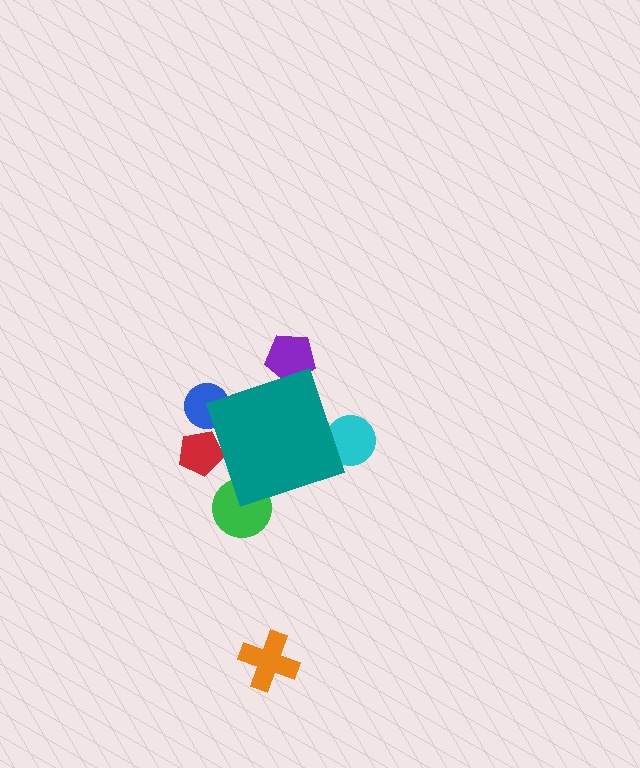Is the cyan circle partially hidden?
Yes, the cyan circle is partially hidden behind the teal diamond.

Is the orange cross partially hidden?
No, the orange cross is fully visible.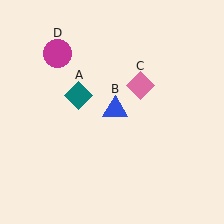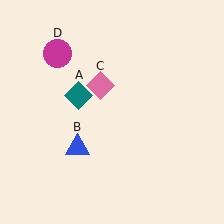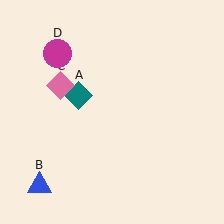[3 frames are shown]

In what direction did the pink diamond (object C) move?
The pink diamond (object C) moved left.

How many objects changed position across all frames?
2 objects changed position: blue triangle (object B), pink diamond (object C).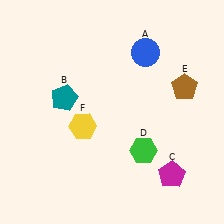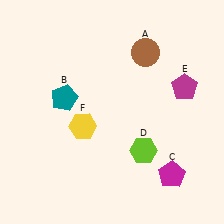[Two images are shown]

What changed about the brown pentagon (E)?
In Image 1, E is brown. In Image 2, it changed to magenta.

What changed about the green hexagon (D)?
In Image 1, D is green. In Image 2, it changed to lime.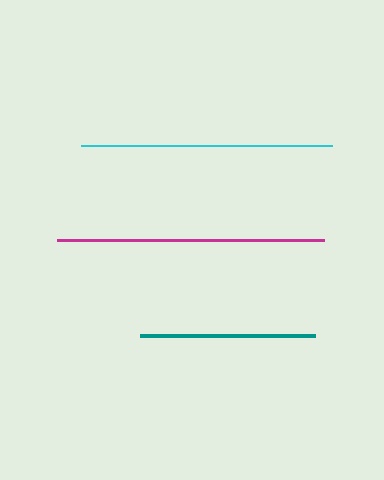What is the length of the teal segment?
The teal segment is approximately 175 pixels long.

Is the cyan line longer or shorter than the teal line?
The cyan line is longer than the teal line.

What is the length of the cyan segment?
The cyan segment is approximately 251 pixels long.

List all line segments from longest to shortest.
From longest to shortest: magenta, cyan, teal.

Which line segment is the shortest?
The teal line is the shortest at approximately 175 pixels.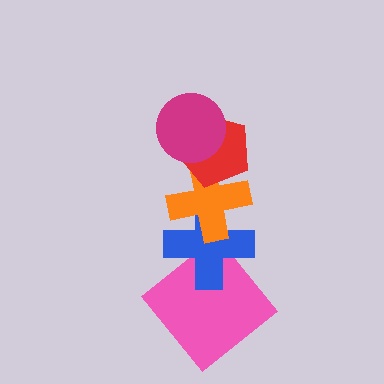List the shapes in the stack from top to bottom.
From top to bottom: the magenta circle, the red pentagon, the orange cross, the blue cross, the pink diamond.